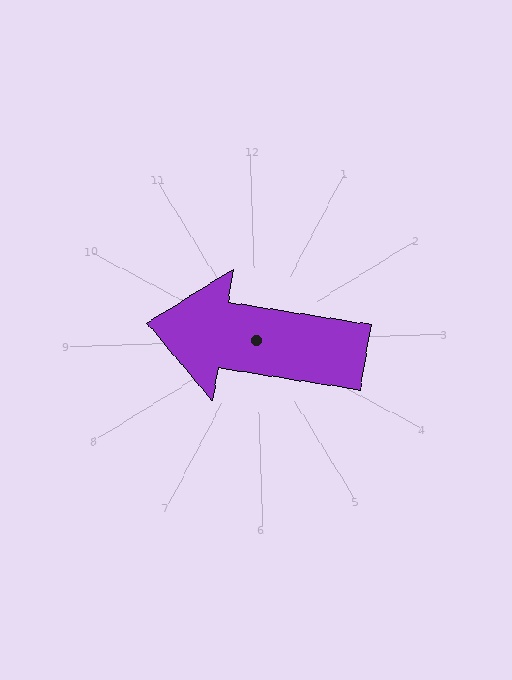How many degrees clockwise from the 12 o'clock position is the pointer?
Approximately 281 degrees.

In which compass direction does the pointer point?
West.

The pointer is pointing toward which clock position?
Roughly 9 o'clock.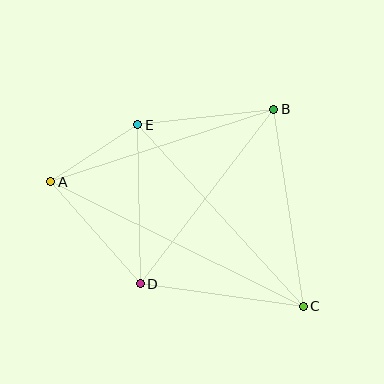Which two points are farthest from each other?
Points A and C are farthest from each other.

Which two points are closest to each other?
Points A and E are closest to each other.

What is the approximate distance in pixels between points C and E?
The distance between C and E is approximately 246 pixels.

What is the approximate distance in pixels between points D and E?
The distance between D and E is approximately 159 pixels.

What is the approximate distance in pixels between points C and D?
The distance between C and D is approximately 164 pixels.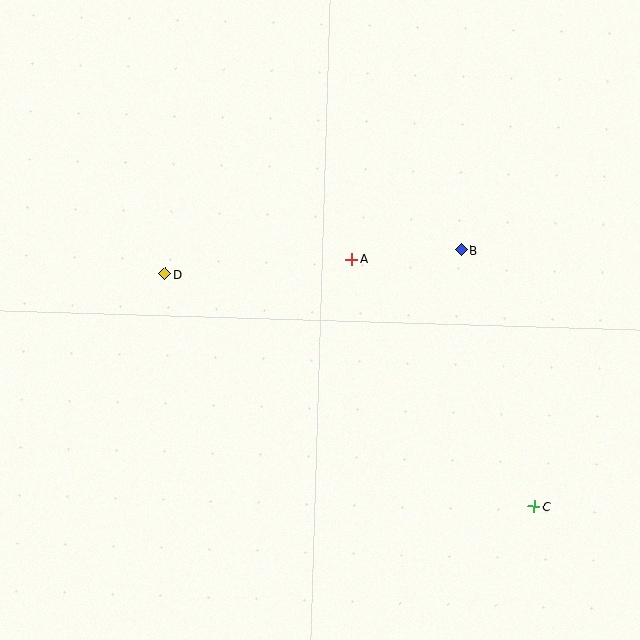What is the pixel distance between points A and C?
The distance between A and C is 307 pixels.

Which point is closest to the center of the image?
Point A at (351, 259) is closest to the center.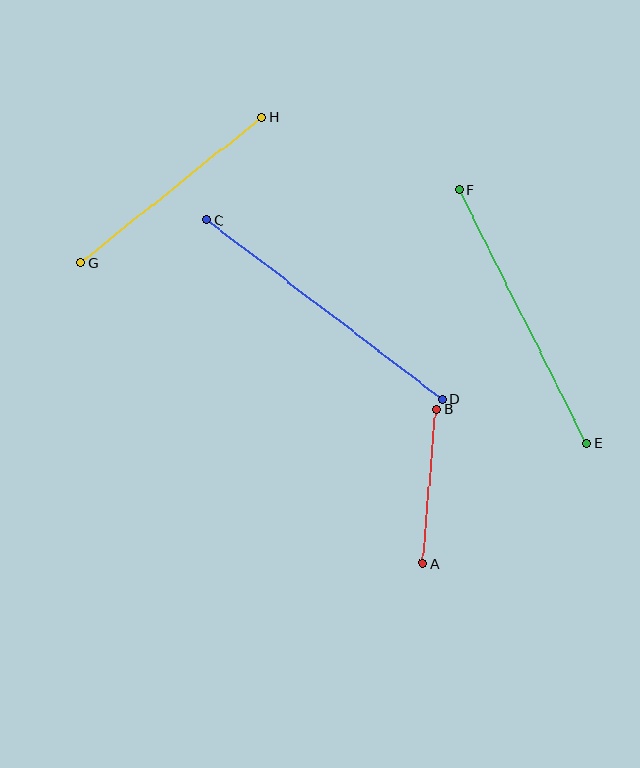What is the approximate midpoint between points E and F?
The midpoint is at approximately (523, 316) pixels.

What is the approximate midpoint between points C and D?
The midpoint is at approximately (325, 310) pixels.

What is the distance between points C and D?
The distance is approximately 295 pixels.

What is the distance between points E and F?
The distance is approximately 284 pixels.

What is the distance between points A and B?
The distance is approximately 155 pixels.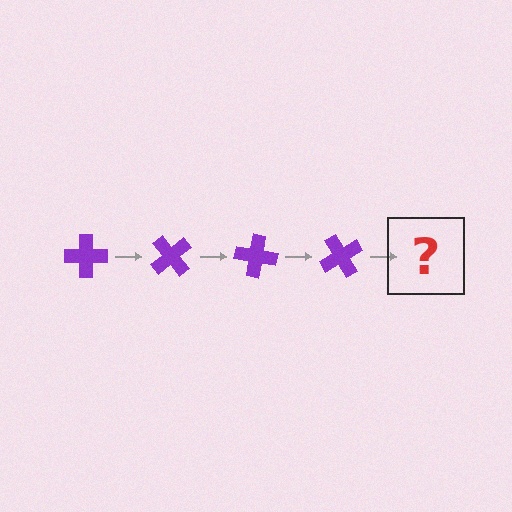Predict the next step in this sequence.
The next step is a purple cross rotated 200 degrees.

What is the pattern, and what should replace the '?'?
The pattern is that the cross rotates 50 degrees each step. The '?' should be a purple cross rotated 200 degrees.